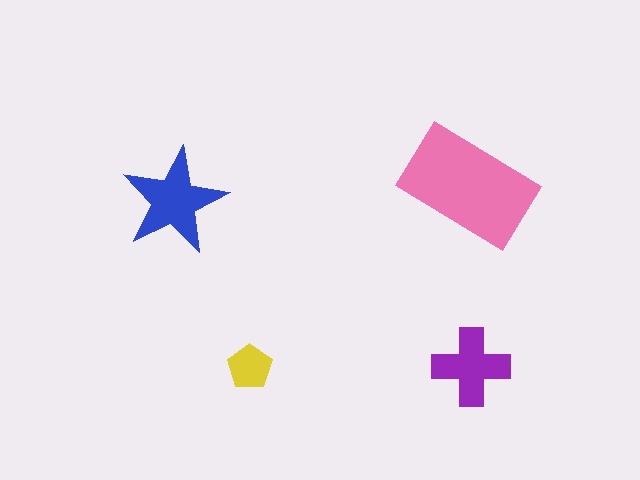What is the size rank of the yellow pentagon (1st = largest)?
4th.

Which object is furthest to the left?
The blue star is leftmost.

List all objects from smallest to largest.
The yellow pentagon, the purple cross, the blue star, the pink rectangle.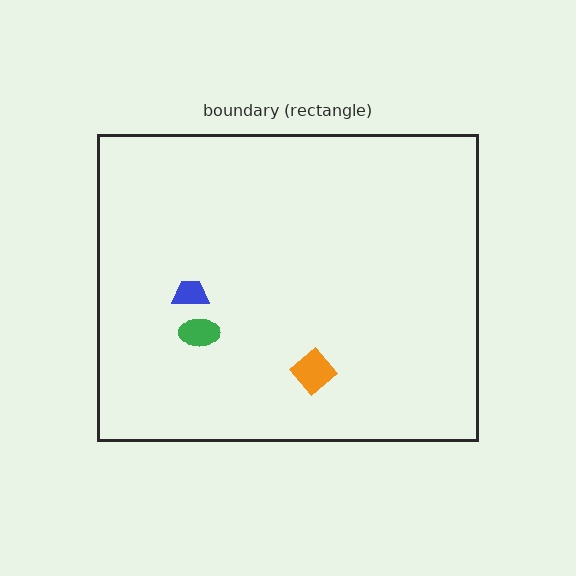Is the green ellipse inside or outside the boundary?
Inside.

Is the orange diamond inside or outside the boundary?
Inside.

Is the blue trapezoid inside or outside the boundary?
Inside.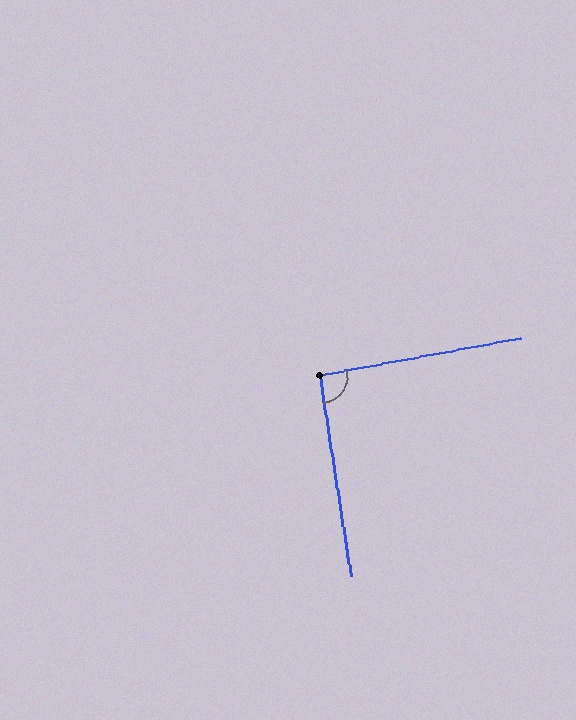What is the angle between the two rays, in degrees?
Approximately 92 degrees.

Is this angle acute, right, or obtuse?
It is approximately a right angle.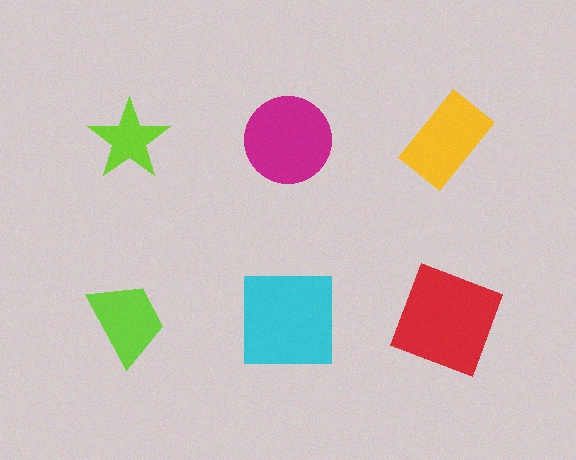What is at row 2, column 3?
A red square.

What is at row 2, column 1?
A lime trapezoid.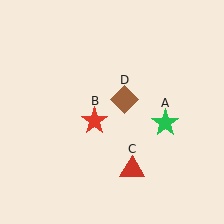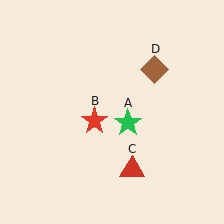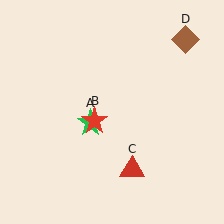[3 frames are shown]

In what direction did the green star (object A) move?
The green star (object A) moved left.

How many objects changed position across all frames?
2 objects changed position: green star (object A), brown diamond (object D).